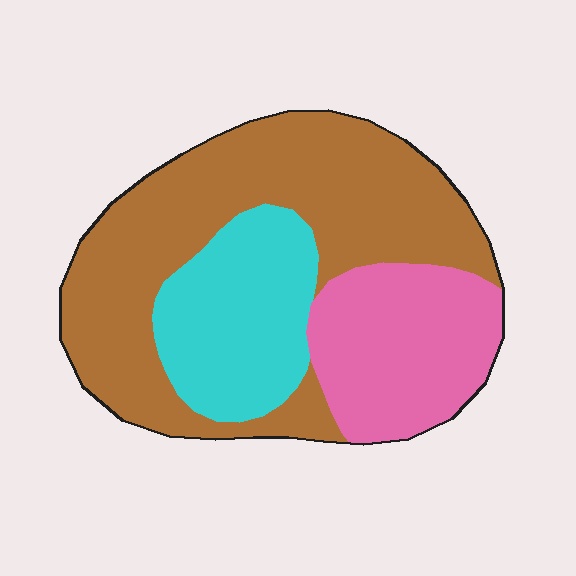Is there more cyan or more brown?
Brown.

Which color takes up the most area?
Brown, at roughly 55%.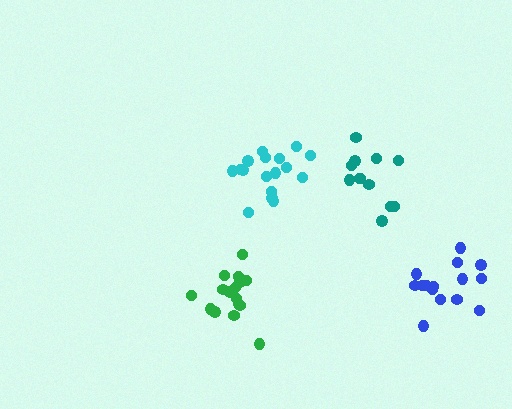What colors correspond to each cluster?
The clusters are colored: teal, blue, green, cyan.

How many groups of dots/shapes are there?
There are 4 groups.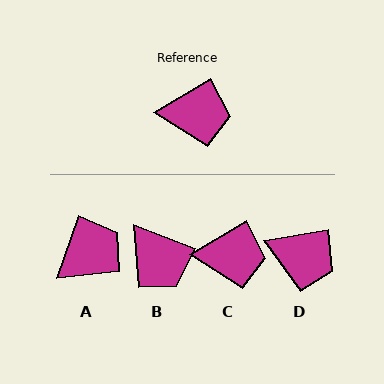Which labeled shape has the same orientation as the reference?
C.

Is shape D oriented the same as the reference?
No, it is off by about 22 degrees.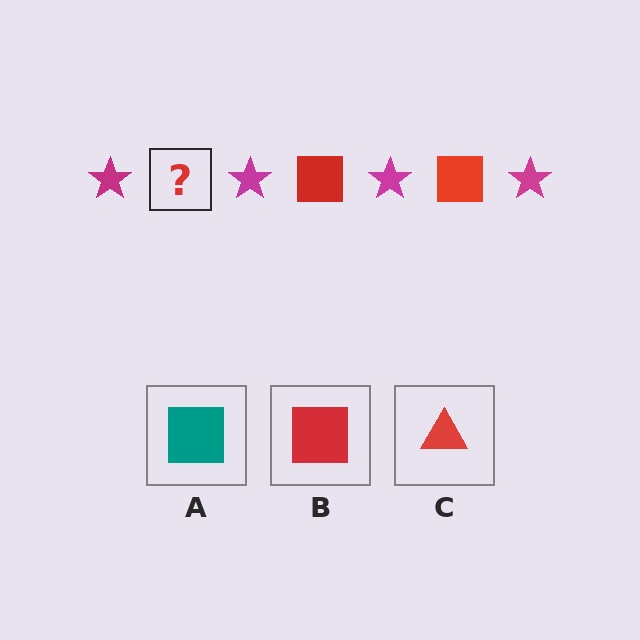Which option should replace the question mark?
Option B.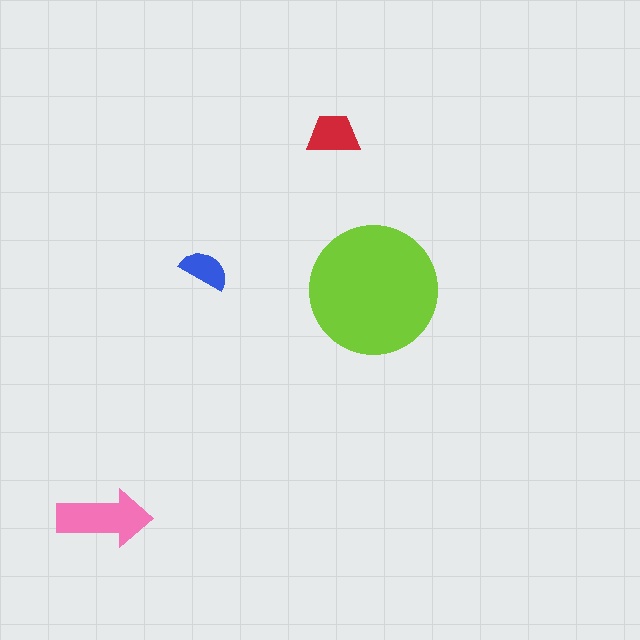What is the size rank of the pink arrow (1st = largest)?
2nd.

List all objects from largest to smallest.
The lime circle, the pink arrow, the red trapezoid, the blue semicircle.